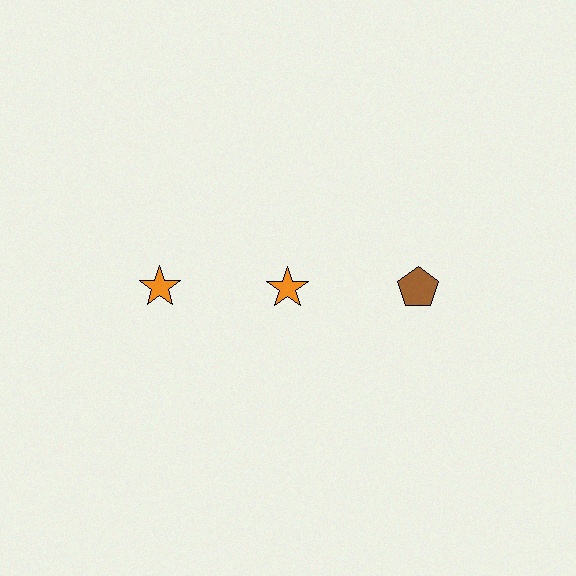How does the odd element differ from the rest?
It differs in both color (brown instead of orange) and shape (pentagon instead of star).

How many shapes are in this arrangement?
There are 3 shapes arranged in a grid pattern.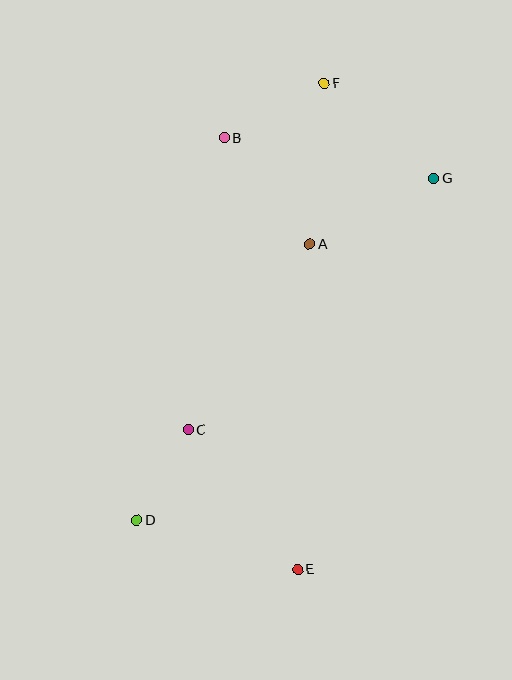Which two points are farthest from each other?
Points E and F are farthest from each other.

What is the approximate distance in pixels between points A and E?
The distance between A and E is approximately 326 pixels.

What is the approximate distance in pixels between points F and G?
The distance between F and G is approximately 145 pixels.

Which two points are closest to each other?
Points C and D are closest to each other.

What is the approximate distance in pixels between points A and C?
The distance between A and C is approximately 222 pixels.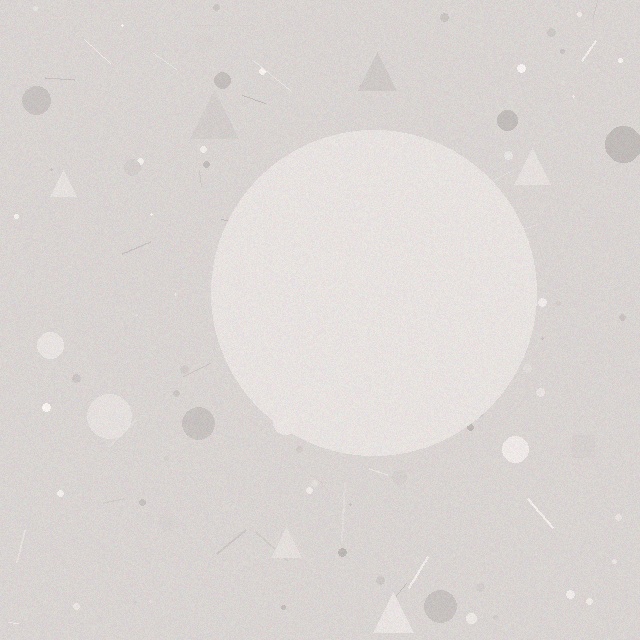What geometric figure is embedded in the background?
A circle is embedded in the background.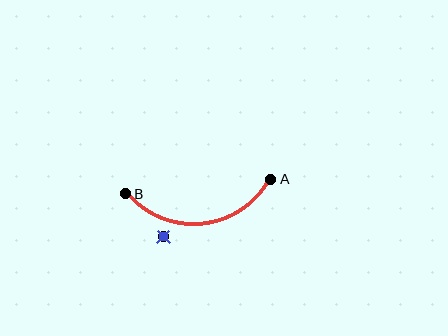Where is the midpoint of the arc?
The arc midpoint is the point on the curve farthest from the straight line joining A and B. It sits below that line.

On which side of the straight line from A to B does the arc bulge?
The arc bulges below the straight line connecting A and B.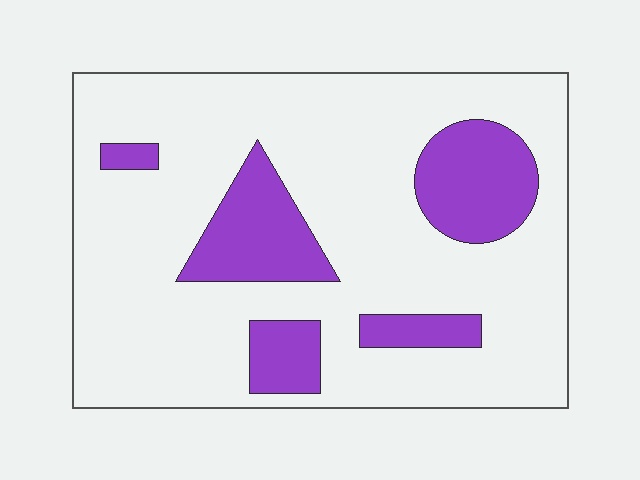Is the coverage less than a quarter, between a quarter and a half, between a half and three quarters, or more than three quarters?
Less than a quarter.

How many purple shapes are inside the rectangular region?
5.